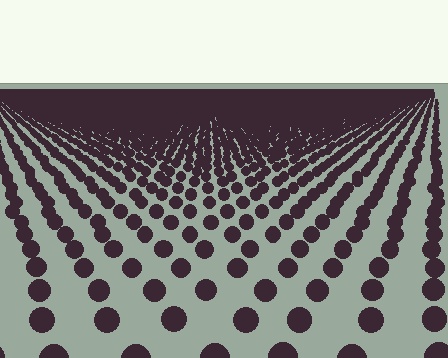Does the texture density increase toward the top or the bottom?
Density increases toward the top.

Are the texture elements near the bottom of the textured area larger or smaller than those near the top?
Larger. Near the bottom, elements are closer to the viewer and appear at a bigger on-screen size.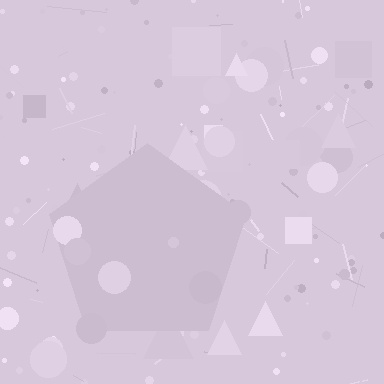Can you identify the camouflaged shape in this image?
The camouflaged shape is a pentagon.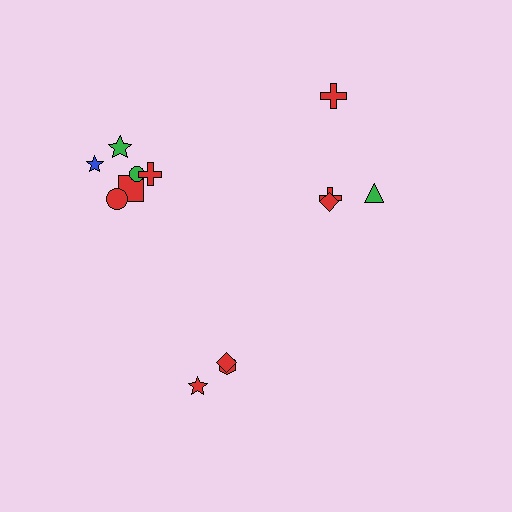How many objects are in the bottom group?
There are 3 objects.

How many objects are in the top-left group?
There are 6 objects.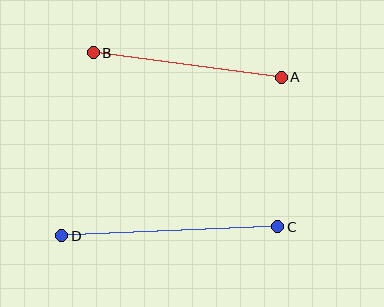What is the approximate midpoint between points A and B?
The midpoint is at approximately (187, 65) pixels.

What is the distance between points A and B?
The distance is approximately 190 pixels.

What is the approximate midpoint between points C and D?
The midpoint is at approximately (170, 231) pixels.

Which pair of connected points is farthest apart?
Points C and D are farthest apart.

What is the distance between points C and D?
The distance is approximately 217 pixels.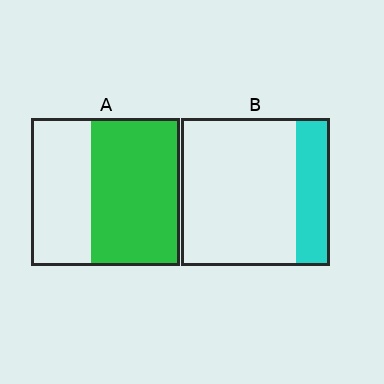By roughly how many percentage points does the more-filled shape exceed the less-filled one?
By roughly 35 percentage points (A over B).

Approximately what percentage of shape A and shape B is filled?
A is approximately 60% and B is approximately 25%.